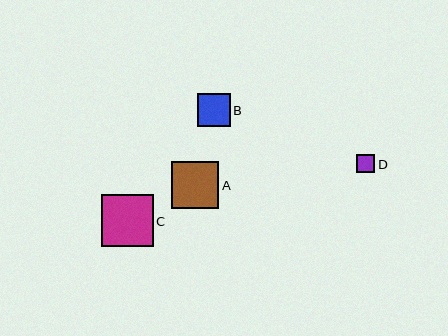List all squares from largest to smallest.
From largest to smallest: C, A, B, D.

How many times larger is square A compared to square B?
Square A is approximately 1.4 times the size of square B.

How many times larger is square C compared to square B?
Square C is approximately 1.6 times the size of square B.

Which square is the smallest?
Square D is the smallest with a size of approximately 18 pixels.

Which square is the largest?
Square C is the largest with a size of approximately 52 pixels.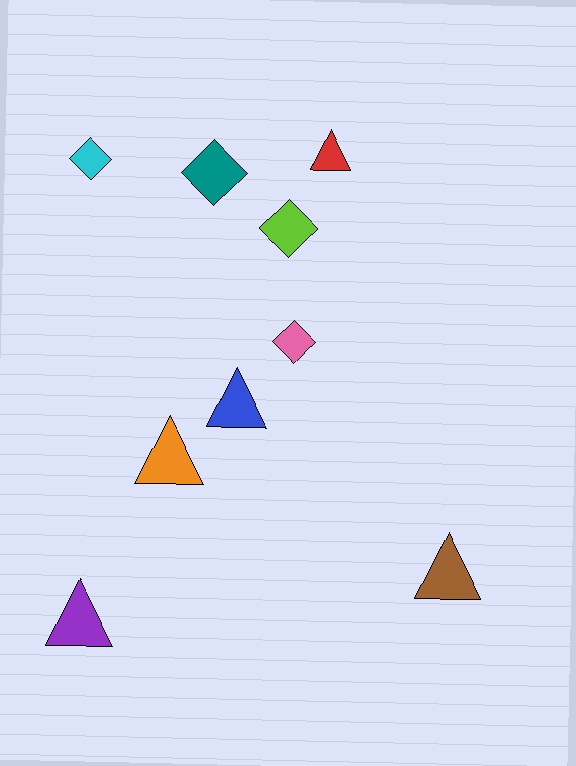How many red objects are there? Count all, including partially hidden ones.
There is 1 red object.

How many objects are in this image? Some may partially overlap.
There are 9 objects.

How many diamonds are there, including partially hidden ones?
There are 4 diamonds.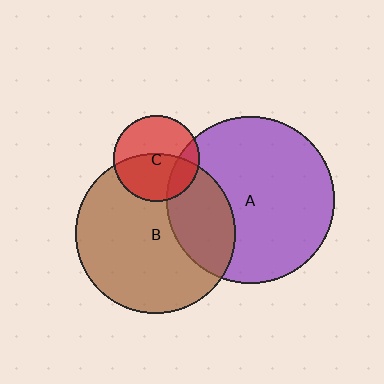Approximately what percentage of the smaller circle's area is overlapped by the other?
Approximately 20%.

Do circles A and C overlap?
Yes.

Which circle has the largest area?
Circle A (purple).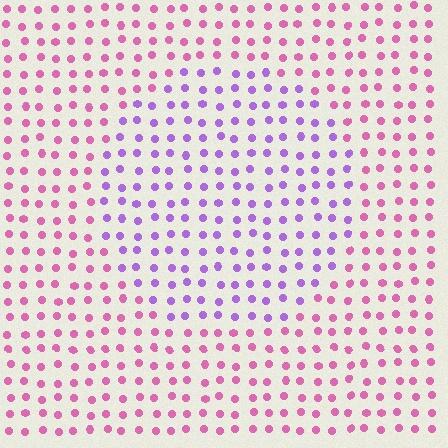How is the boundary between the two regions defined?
The boundary is defined purely by a slight shift in hue (about 47 degrees). Spacing, size, and orientation are identical on both sides.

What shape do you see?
I see a circle.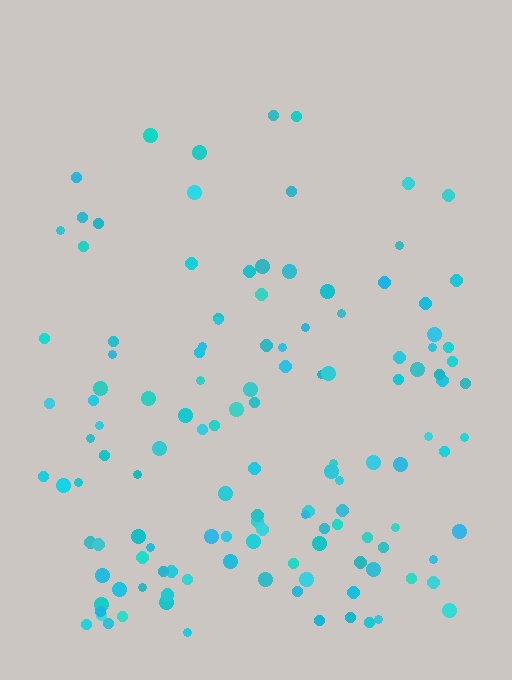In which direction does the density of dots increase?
From top to bottom, with the bottom side densest.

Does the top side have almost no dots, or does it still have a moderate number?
Still a moderate number, just noticeably fewer than the bottom.